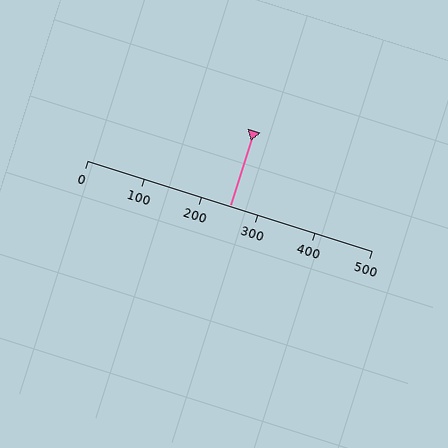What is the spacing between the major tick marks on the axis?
The major ticks are spaced 100 apart.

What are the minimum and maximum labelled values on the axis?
The axis runs from 0 to 500.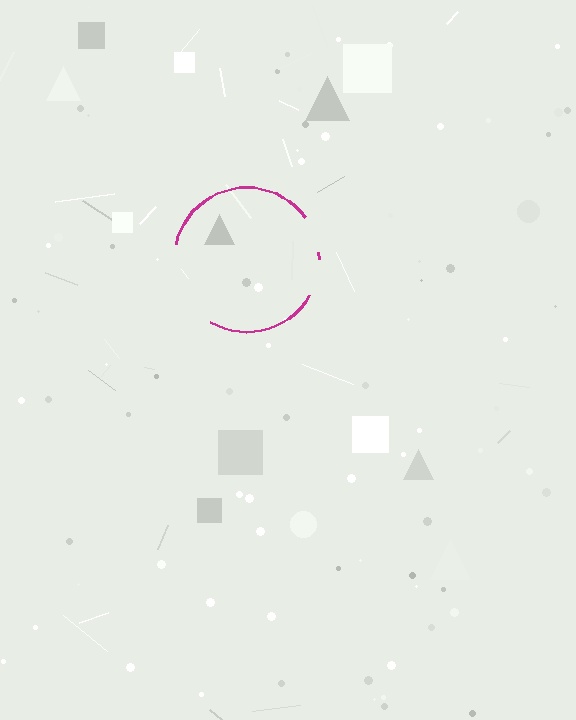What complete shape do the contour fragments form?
The contour fragments form a circle.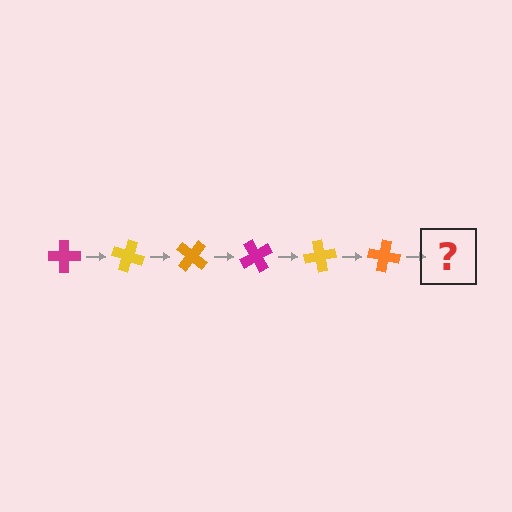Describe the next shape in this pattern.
It should be a magenta cross, rotated 120 degrees from the start.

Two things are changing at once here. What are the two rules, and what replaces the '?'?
The two rules are that it rotates 20 degrees each step and the color cycles through magenta, yellow, and orange. The '?' should be a magenta cross, rotated 120 degrees from the start.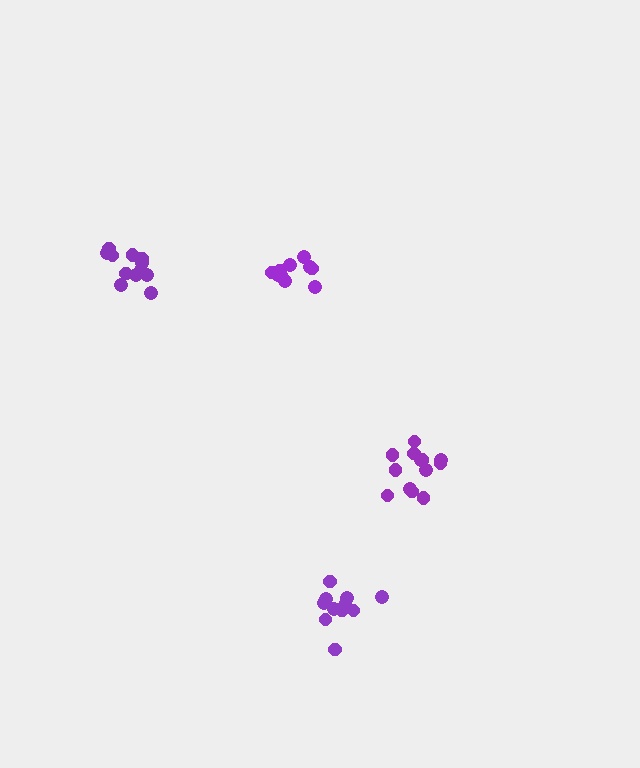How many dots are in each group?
Group 1: 10 dots, Group 2: 12 dots, Group 3: 11 dots, Group 4: 13 dots (46 total).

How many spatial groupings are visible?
There are 4 spatial groupings.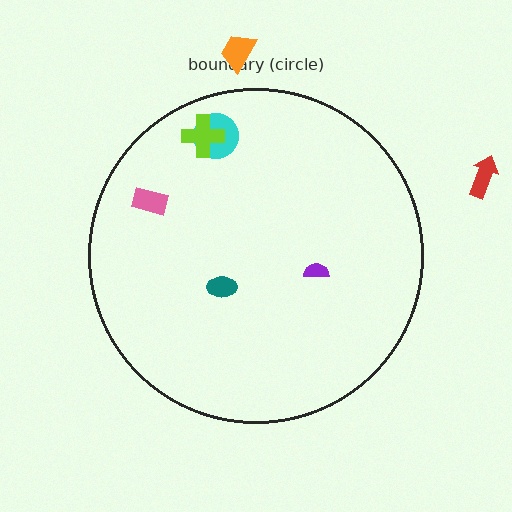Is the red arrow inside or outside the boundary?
Outside.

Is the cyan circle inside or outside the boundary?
Inside.